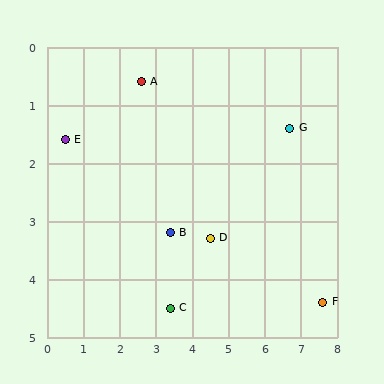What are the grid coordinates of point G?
Point G is at approximately (6.7, 1.4).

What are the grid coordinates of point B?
Point B is at approximately (3.4, 3.2).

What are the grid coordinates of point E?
Point E is at approximately (0.5, 1.6).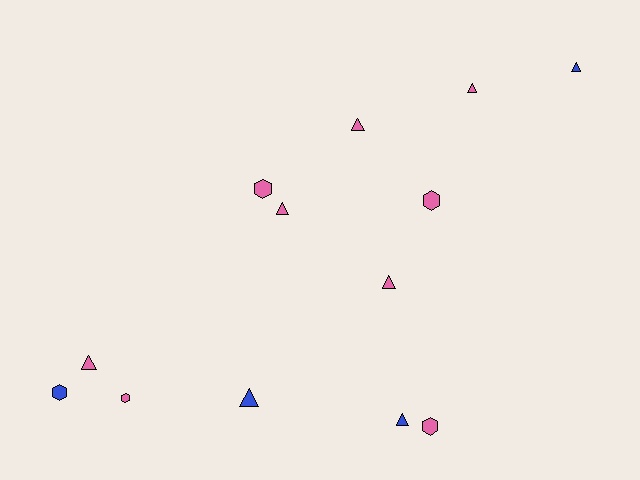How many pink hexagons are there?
There are 4 pink hexagons.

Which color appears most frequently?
Pink, with 9 objects.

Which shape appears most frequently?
Triangle, with 8 objects.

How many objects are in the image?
There are 13 objects.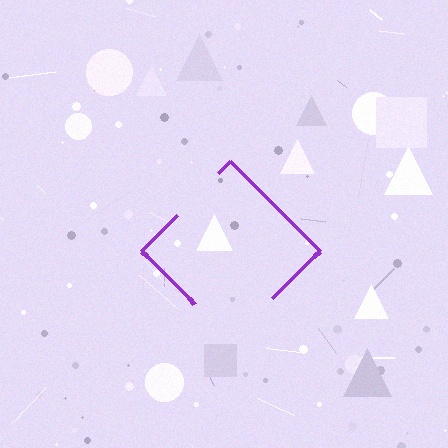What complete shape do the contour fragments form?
The contour fragments form a diamond.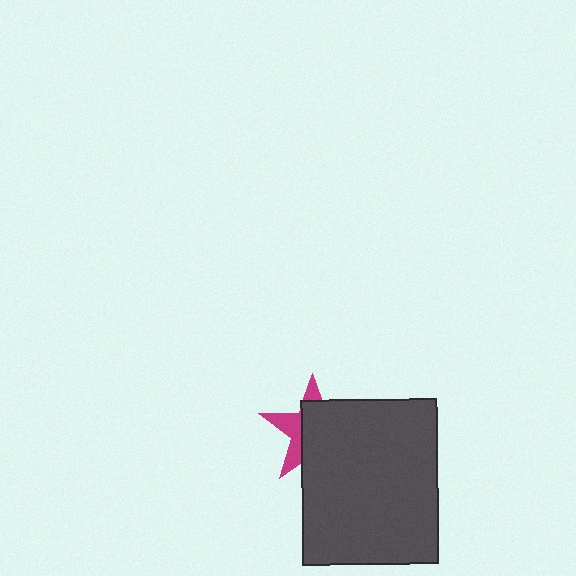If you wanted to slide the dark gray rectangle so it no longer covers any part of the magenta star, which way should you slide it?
Slide it toward the lower-right — that is the most direct way to separate the two shapes.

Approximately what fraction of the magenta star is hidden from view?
Roughly 64% of the magenta star is hidden behind the dark gray rectangle.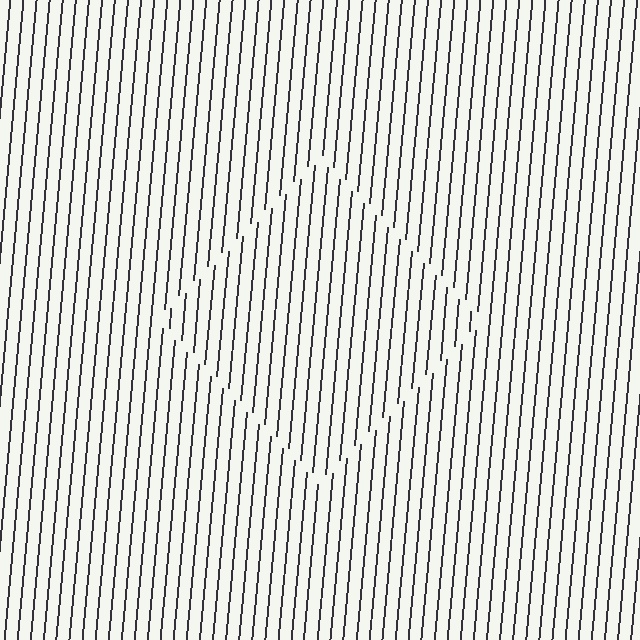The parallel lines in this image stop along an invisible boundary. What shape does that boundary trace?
An illusory square. The interior of the shape contains the same grating, shifted by half a period — the contour is defined by the phase discontinuity where line-ends from the inner and outer gratings abut.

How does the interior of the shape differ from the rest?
The interior of the shape contains the same grating, shifted by half a period — the contour is defined by the phase discontinuity where line-ends from the inner and outer gratings abut.